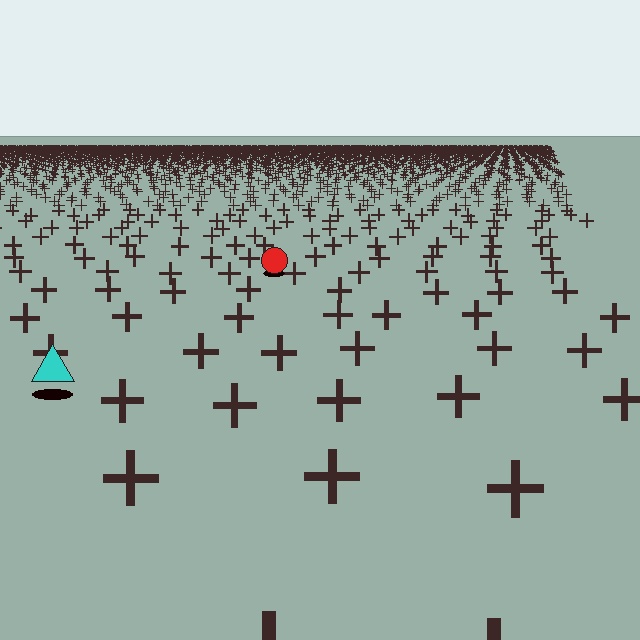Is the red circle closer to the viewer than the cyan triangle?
No. The cyan triangle is closer — you can tell from the texture gradient: the ground texture is coarser near it.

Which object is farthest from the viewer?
The red circle is farthest from the viewer. It appears smaller and the ground texture around it is denser.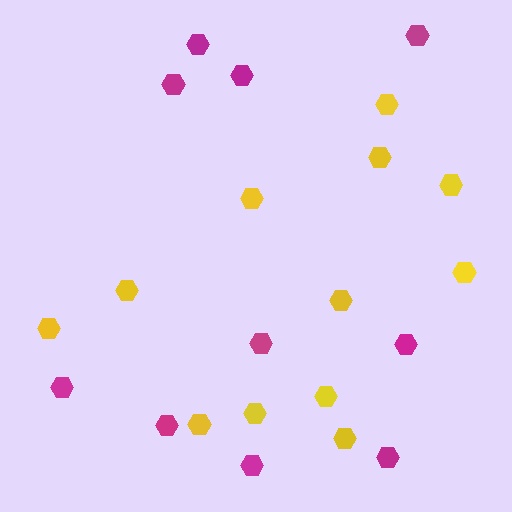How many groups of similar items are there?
There are 2 groups: one group of yellow hexagons (12) and one group of magenta hexagons (10).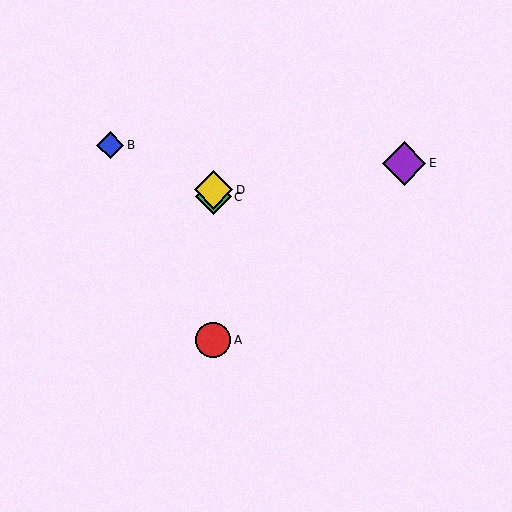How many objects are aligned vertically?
3 objects (A, C, D) are aligned vertically.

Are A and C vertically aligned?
Yes, both are at x≈213.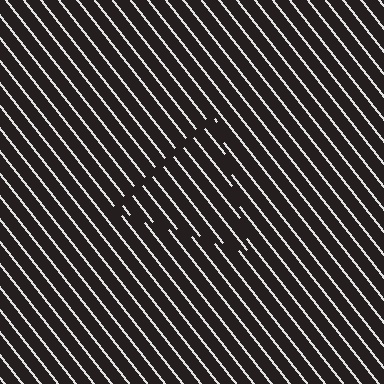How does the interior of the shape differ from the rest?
The interior of the shape contains the same grating, shifted by half a period — the contour is defined by the phase discontinuity where line-ends from the inner and outer gratings abut.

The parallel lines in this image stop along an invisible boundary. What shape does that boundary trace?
An illusory triangle. The interior of the shape contains the same grating, shifted by half a period — the contour is defined by the phase discontinuity where line-ends from the inner and outer gratings abut.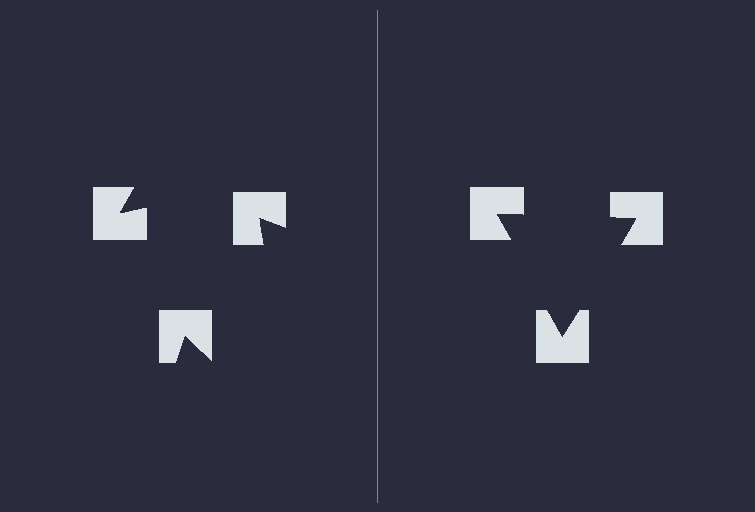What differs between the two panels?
The notched squares are positioned identically on both sides; only the wedge orientations differ. On the right they align to a triangle; on the left they are misaligned.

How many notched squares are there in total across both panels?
6 — 3 on each side.